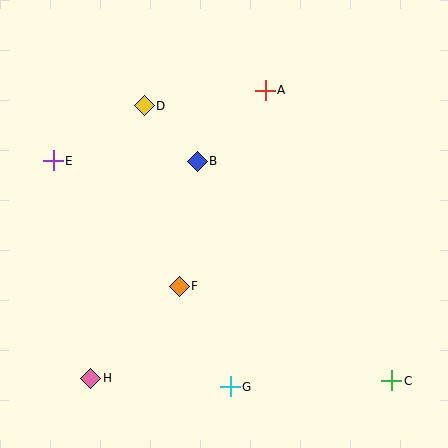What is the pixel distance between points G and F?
The distance between G and F is 113 pixels.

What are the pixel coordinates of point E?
Point E is at (53, 161).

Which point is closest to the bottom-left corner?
Point H is closest to the bottom-left corner.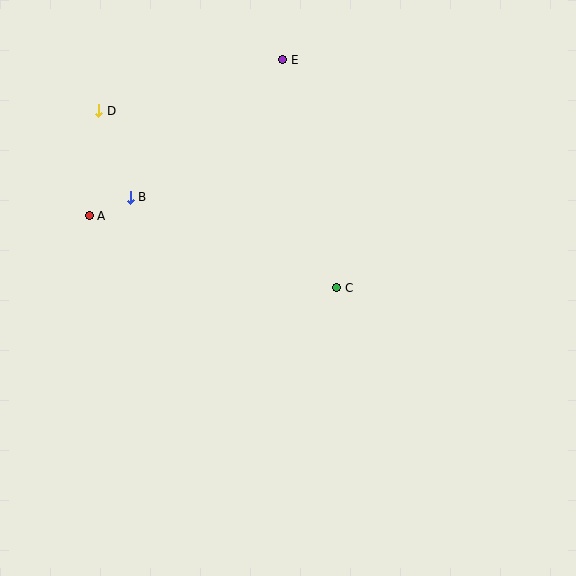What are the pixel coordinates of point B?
Point B is at (130, 197).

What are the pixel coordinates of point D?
Point D is at (99, 111).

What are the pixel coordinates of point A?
Point A is at (89, 216).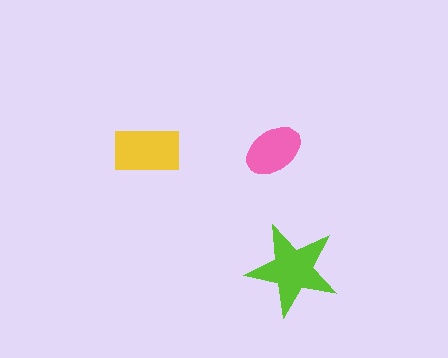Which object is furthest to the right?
The lime star is rightmost.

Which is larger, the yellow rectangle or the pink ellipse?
The yellow rectangle.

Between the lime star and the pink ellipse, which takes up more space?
The lime star.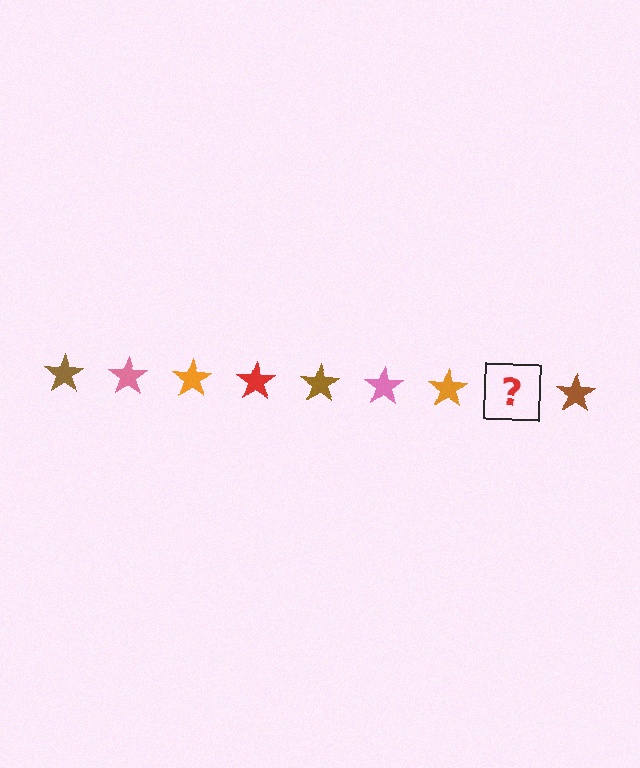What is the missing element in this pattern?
The missing element is a red star.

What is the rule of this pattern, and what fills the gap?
The rule is that the pattern cycles through brown, pink, orange, red stars. The gap should be filled with a red star.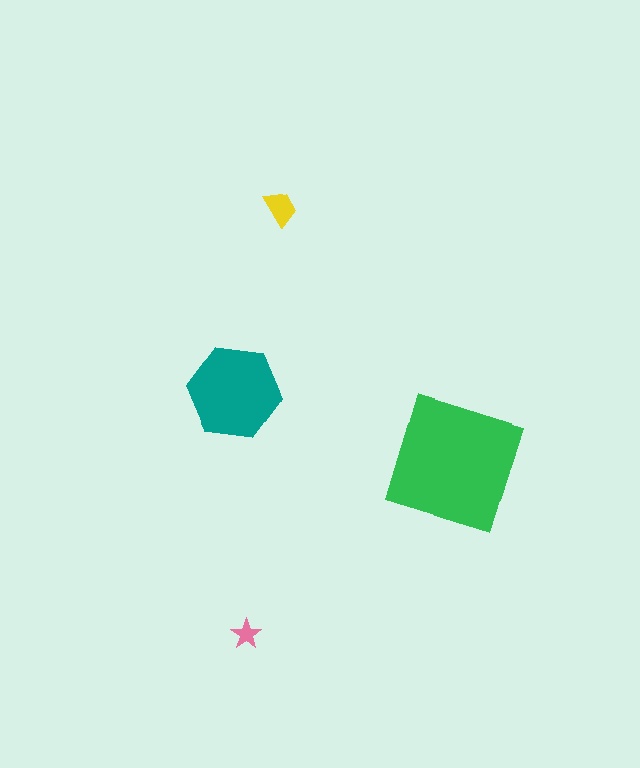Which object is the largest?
The green square.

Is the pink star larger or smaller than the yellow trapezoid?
Smaller.